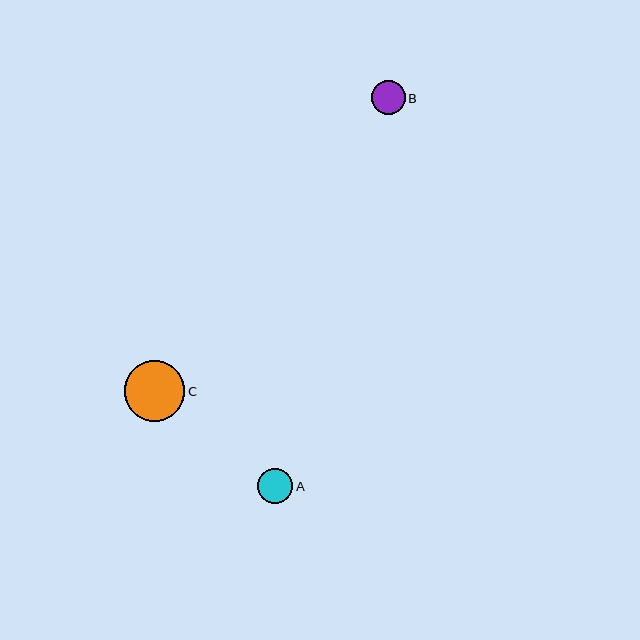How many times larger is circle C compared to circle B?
Circle C is approximately 1.8 times the size of circle B.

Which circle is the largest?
Circle C is the largest with a size of approximately 61 pixels.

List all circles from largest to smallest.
From largest to smallest: C, A, B.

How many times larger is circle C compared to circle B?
Circle C is approximately 1.8 times the size of circle B.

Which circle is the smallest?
Circle B is the smallest with a size of approximately 34 pixels.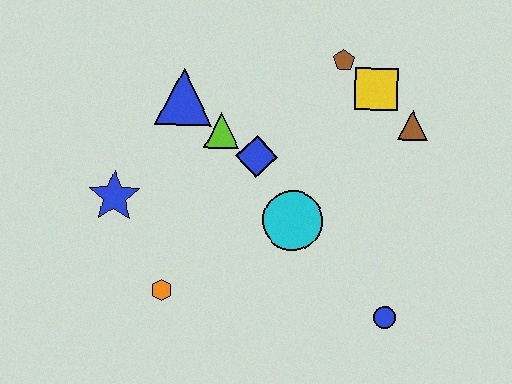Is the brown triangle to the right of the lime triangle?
Yes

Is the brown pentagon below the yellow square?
No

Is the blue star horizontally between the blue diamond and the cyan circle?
No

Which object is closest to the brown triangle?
The yellow square is closest to the brown triangle.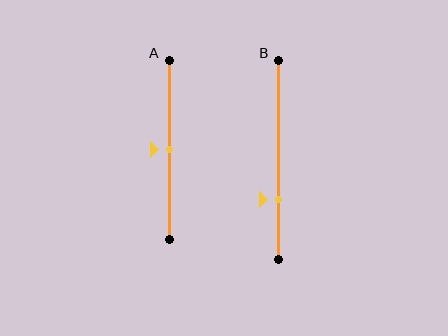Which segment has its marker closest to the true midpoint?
Segment A has its marker closest to the true midpoint.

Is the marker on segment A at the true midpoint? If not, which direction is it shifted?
Yes, the marker on segment A is at the true midpoint.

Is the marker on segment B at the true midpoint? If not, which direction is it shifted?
No, the marker on segment B is shifted downward by about 20% of the segment length.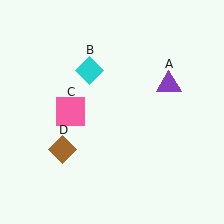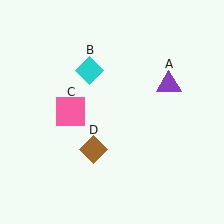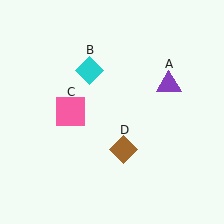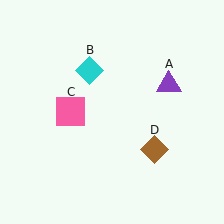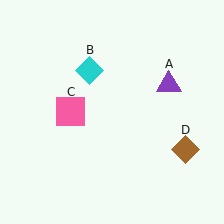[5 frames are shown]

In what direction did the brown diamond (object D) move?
The brown diamond (object D) moved right.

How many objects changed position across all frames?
1 object changed position: brown diamond (object D).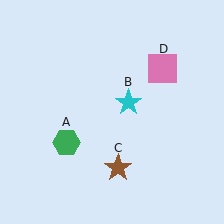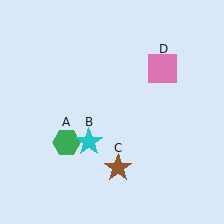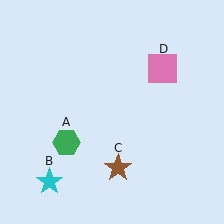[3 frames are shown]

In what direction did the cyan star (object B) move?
The cyan star (object B) moved down and to the left.